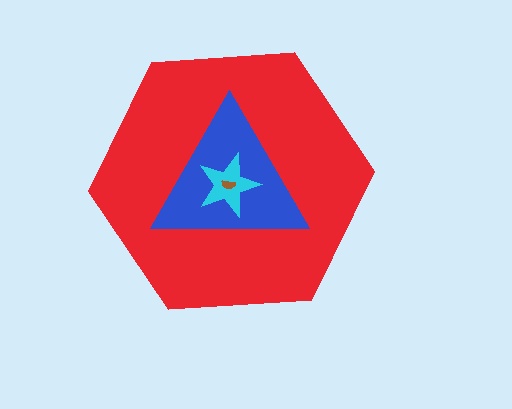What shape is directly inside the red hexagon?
The blue triangle.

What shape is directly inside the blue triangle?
The cyan star.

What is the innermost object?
The brown semicircle.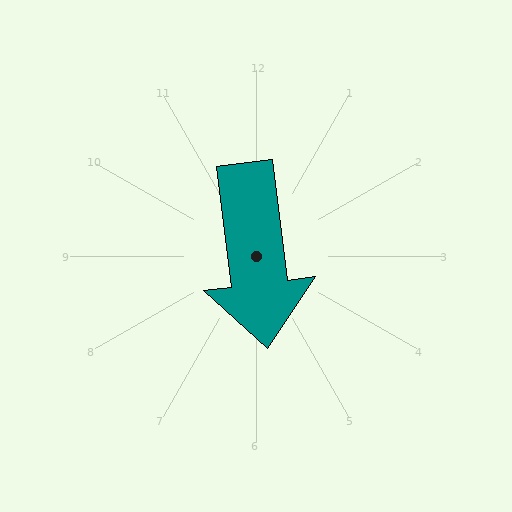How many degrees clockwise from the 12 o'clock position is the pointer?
Approximately 173 degrees.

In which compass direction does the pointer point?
South.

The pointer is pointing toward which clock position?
Roughly 6 o'clock.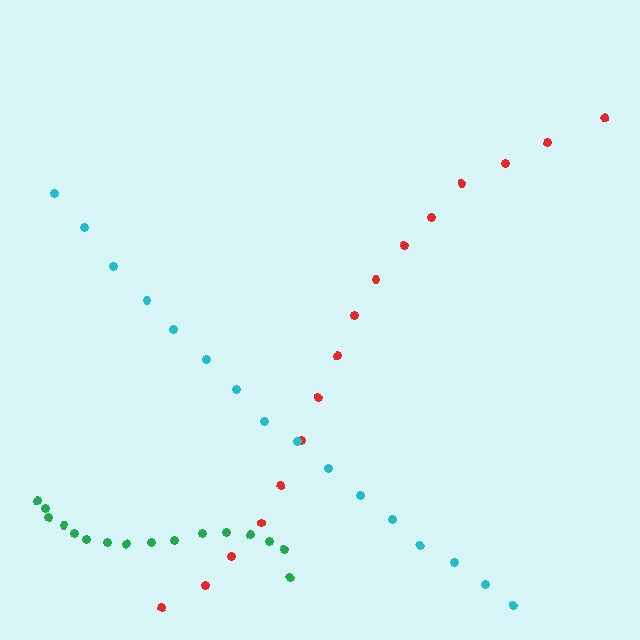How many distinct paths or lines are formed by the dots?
There are 3 distinct paths.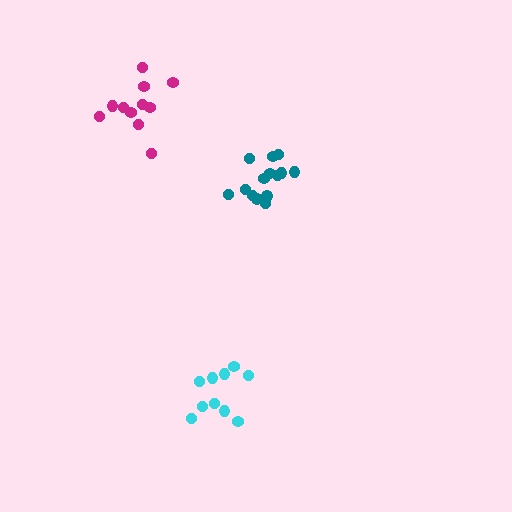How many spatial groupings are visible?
There are 3 spatial groupings.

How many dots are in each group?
Group 1: 10 dots, Group 2: 14 dots, Group 3: 11 dots (35 total).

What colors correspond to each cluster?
The clusters are colored: cyan, teal, magenta.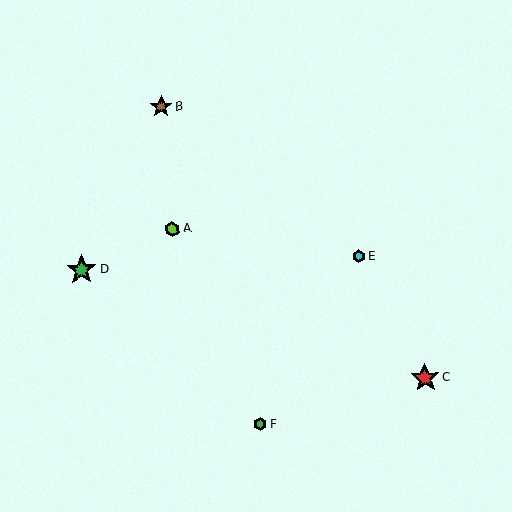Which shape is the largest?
The green star (labeled D) is the largest.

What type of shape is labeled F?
Shape F is a green hexagon.